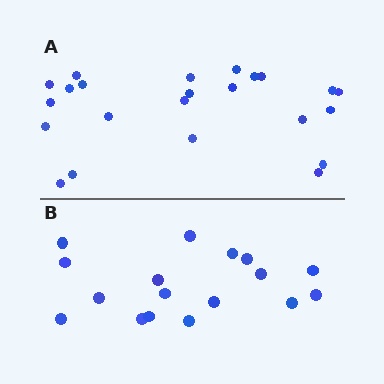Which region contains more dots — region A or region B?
Region A (the top region) has more dots.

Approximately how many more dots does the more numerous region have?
Region A has about 6 more dots than region B.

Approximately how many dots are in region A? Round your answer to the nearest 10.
About 20 dots. (The exact count is 23, which rounds to 20.)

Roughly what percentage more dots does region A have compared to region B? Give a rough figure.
About 35% more.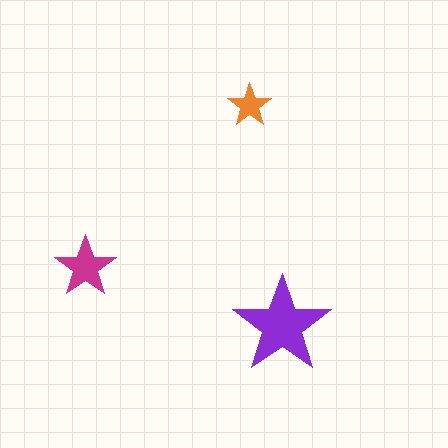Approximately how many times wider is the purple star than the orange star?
About 2 times wider.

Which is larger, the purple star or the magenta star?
The purple one.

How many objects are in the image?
There are 3 objects in the image.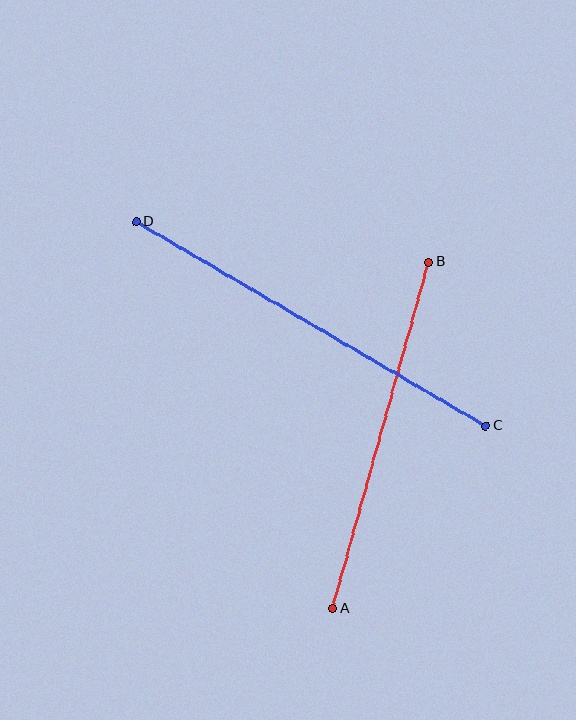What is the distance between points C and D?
The distance is approximately 405 pixels.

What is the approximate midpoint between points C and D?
The midpoint is at approximately (311, 324) pixels.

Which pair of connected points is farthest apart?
Points C and D are farthest apart.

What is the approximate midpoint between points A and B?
The midpoint is at approximately (381, 435) pixels.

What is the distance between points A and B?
The distance is approximately 360 pixels.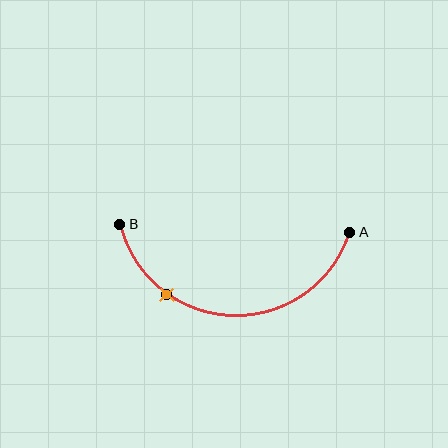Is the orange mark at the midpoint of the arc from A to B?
No. The orange mark lies on the arc but is closer to endpoint B. The arc midpoint would be at the point on the curve equidistant along the arc from both A and B.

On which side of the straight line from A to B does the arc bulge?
The arc bulges below the straight line connecting A and B.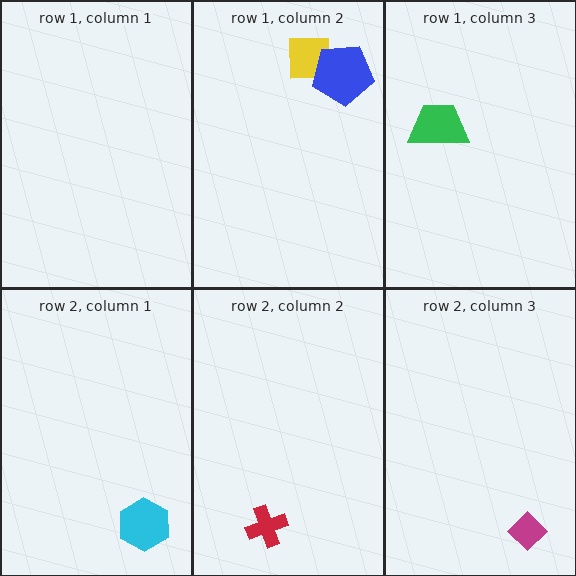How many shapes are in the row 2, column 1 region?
1.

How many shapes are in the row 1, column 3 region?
1.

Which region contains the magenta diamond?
The row 2, column 3 region.